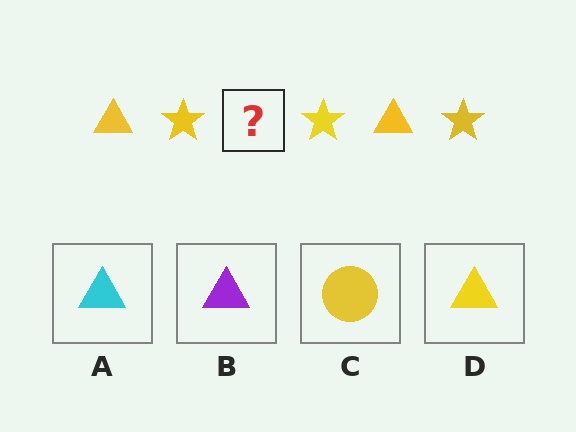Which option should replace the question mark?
Option D.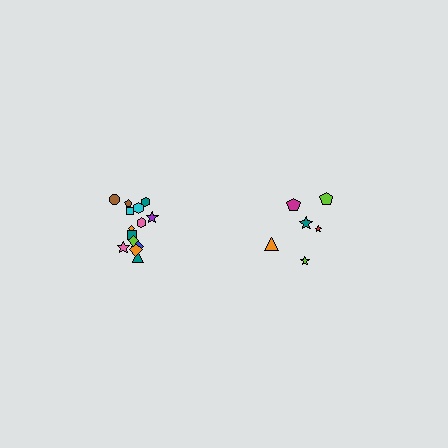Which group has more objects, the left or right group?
The left group.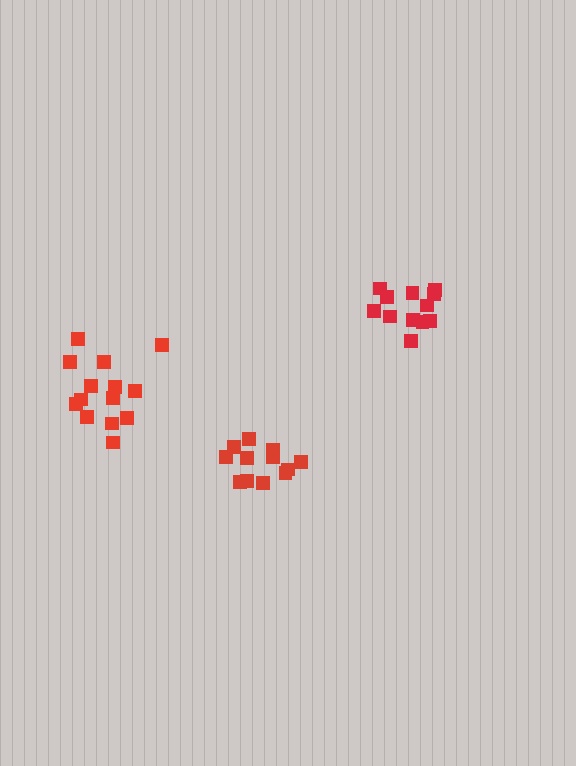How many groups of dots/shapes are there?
There are 3 groups.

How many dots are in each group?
Group 1: 13 dots, Group 2: 12 dots, Group 3: 14 dots (39 total).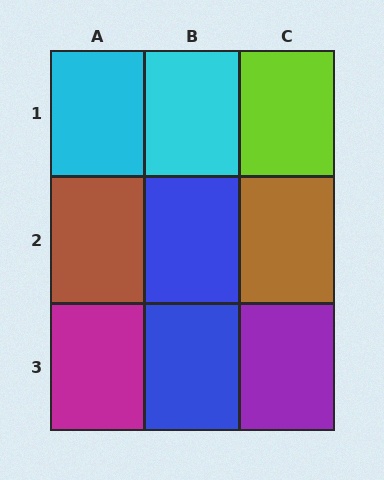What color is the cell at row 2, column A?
Brown.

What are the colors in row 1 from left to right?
Cyan, cyan, lime.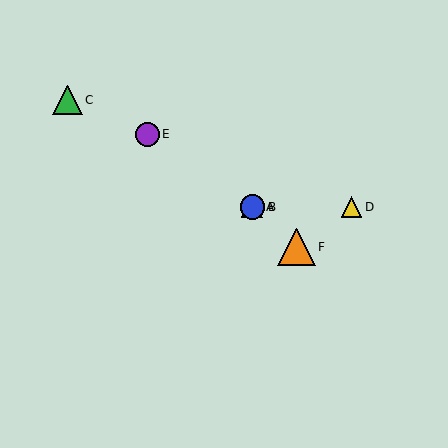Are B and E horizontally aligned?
No, B is at y≈207 and E is at y≈134.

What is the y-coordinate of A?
Object A is at y≈207.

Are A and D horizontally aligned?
Yes, both are at y≈207.